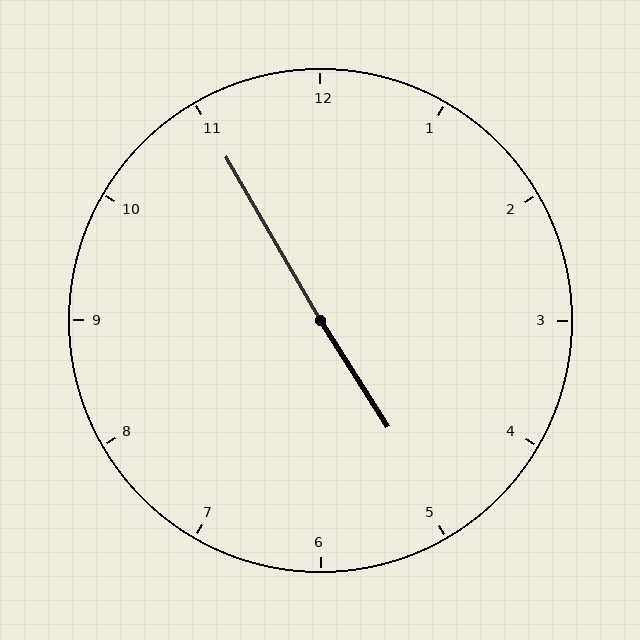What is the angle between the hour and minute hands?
Approximately 178 degrees.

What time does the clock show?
4:55.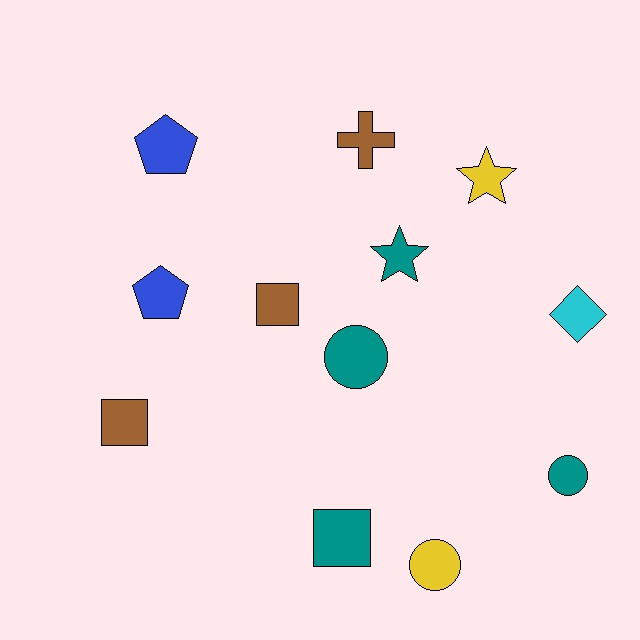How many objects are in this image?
There are 12 objects.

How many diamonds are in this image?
There is 1 diamond.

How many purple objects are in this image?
There are no purple objects.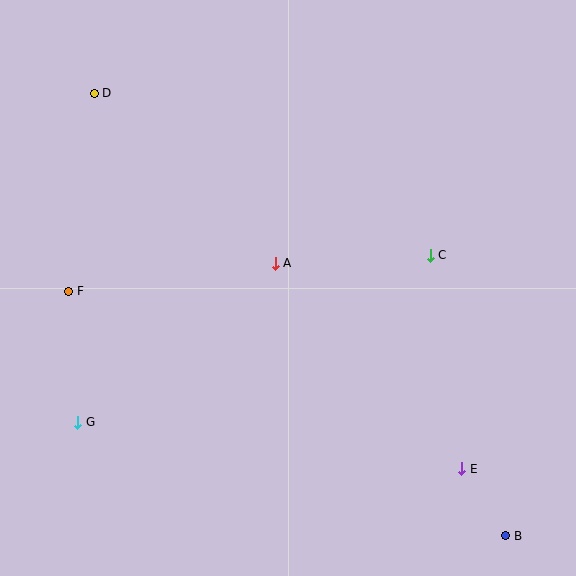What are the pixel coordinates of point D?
Point D is at (94, 93).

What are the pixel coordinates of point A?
Point A is at (275, 263).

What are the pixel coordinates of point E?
Point E is at (462, 469).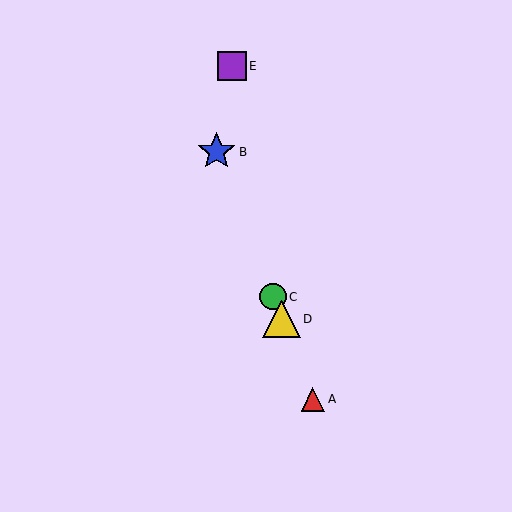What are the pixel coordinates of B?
Object B is at (217, 152).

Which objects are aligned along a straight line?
Objects A, B, C, D are aligned along a straight line.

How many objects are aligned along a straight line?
4 objects (A, B, C, D) are aligned along a straight line.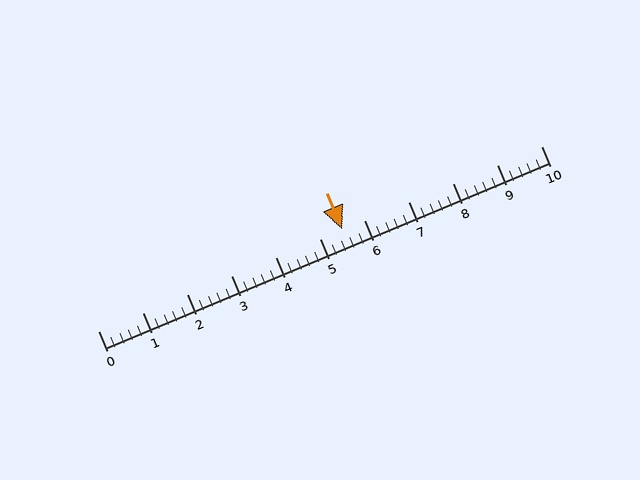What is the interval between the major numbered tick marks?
The major tick marks are spaced 1 units apart.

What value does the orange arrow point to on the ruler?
The orange arrow points to approximately 5.5.